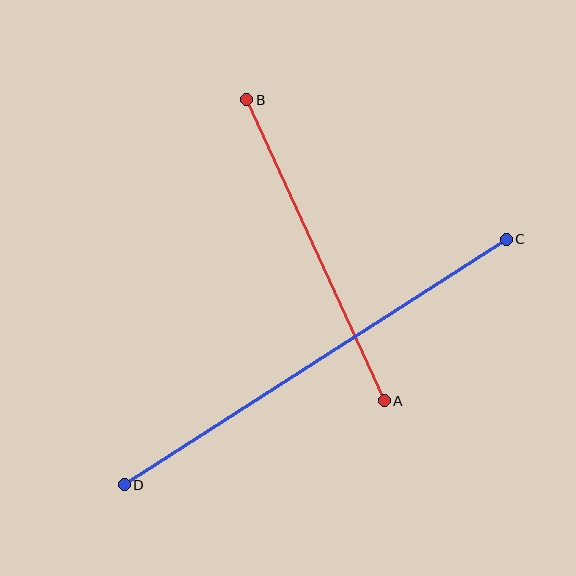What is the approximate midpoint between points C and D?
The midpoint is at approximately (315, 362) pixels.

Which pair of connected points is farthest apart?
Points C and D are farthest apart.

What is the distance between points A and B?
The distance is approximately 331 pixels.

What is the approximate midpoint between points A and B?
The midpoint is at approximately (315, 250) pixels.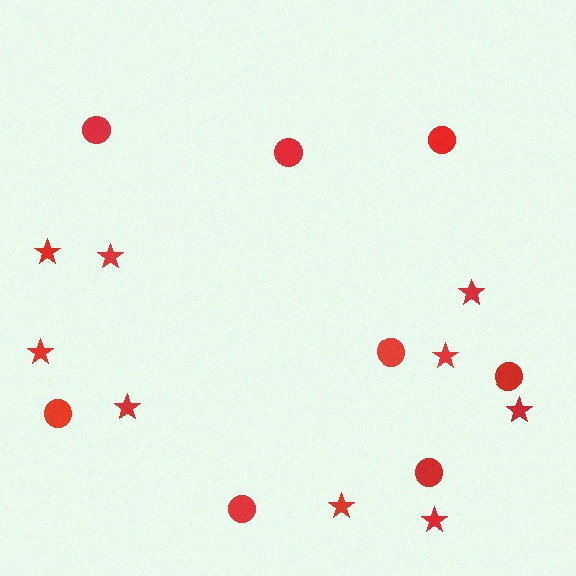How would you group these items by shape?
There are 2 groups: one group of stars (9) and one group of circles (8).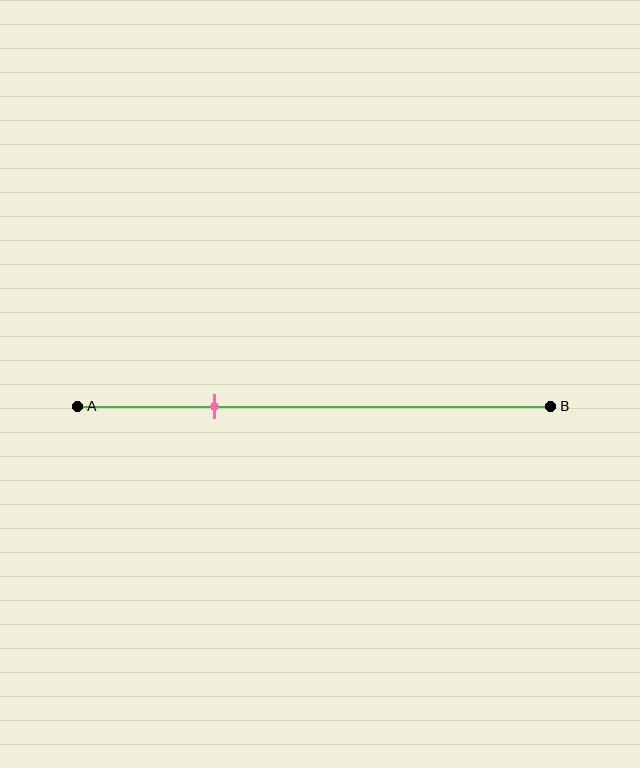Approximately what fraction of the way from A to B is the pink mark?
The pink mark is approximately 30% of the way from A to B.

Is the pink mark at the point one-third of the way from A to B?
No, the mark is at about 30% from A, not at the 33% one-third point.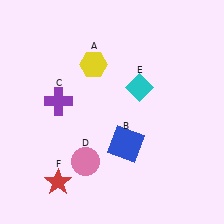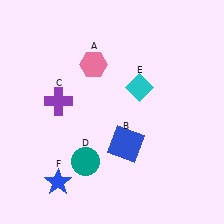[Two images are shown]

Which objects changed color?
A changed from yellow to pink. D changed from pink to teal. F changed from red to blue.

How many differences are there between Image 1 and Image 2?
There are 3 differences between the two images.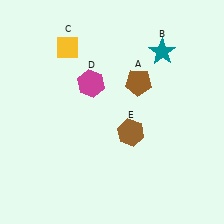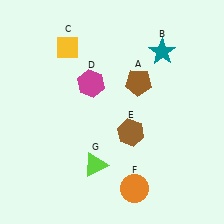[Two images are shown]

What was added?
An orange circle (F), a lime triangle (G) were added in Image 2.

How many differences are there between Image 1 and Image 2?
There are 2 differences between the two images.